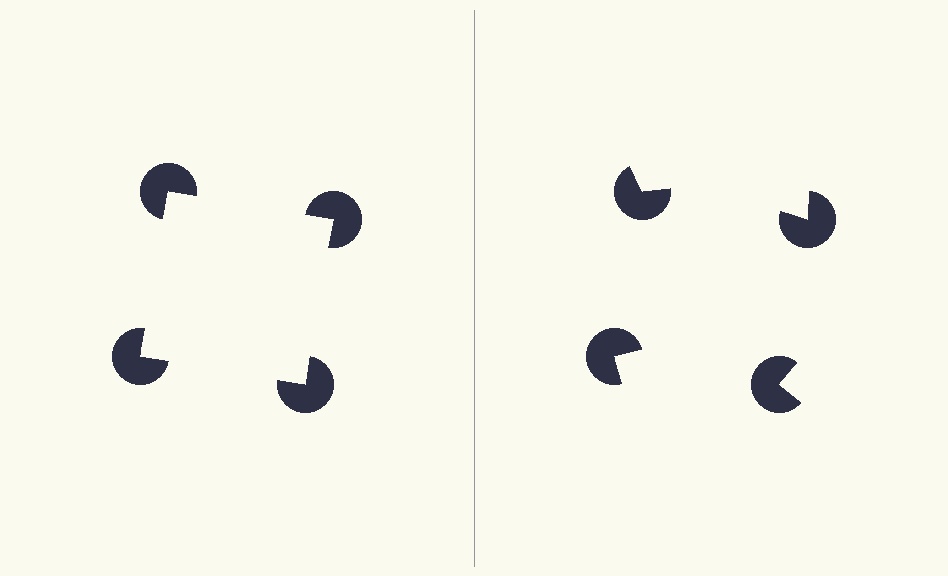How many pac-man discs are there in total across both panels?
8 — 4 on each side.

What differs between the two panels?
The pac-man discs are positioned identically on both sides; only the wedge orientations differ. On the left they align to a square; on the right they are misaligned.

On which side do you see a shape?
An illusory square appears on the left side. On the right side the wedge cuts are rotated, so no coherent shape forms.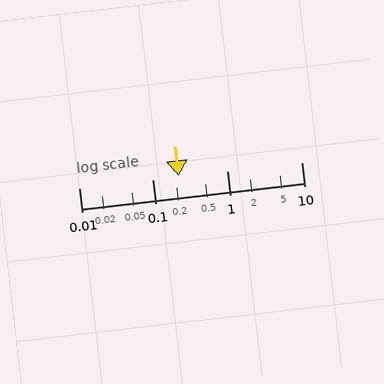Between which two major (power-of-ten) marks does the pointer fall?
The pointer is between 0.1 and 1.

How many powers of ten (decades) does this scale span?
The scale spans 3 decades, from 0.01 to 10.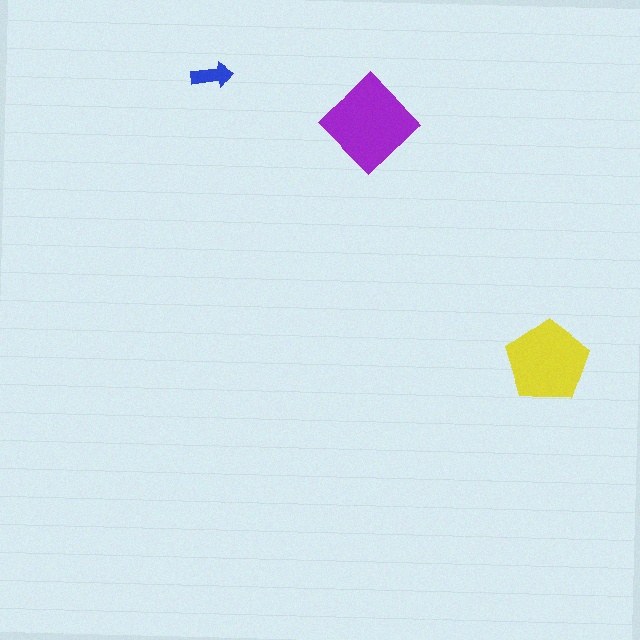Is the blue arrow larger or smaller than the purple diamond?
Smaller.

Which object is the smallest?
The blue arrow.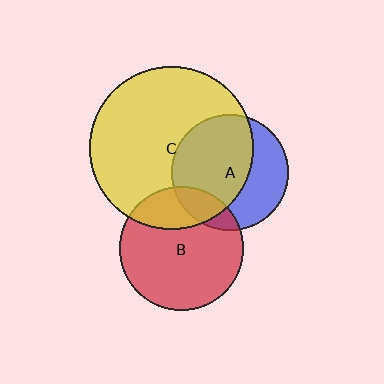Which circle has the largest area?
Circle C (yellow).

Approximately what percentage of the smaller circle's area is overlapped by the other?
Approximately 60%.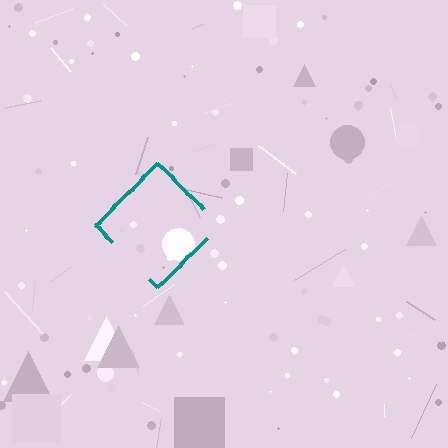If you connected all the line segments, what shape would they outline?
They would outline a diamond.